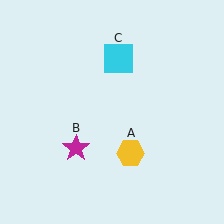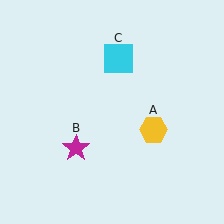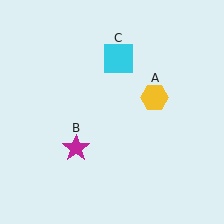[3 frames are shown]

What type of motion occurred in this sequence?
The yellow hexagon (object A) rotated counterclockwise around the center of the scene.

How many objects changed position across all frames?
1 object changed position: yellow hexagon (object A).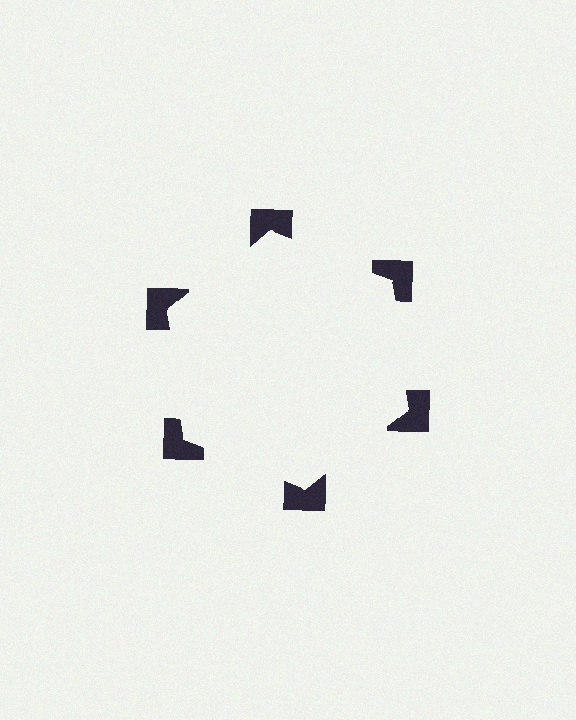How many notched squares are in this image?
There are 6 — one at each vertex of the illusory hexagon.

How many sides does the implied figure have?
6 sides.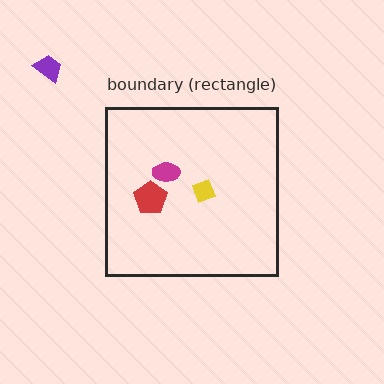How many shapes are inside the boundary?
3 inside, 1 outside.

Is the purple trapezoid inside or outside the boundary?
Outside.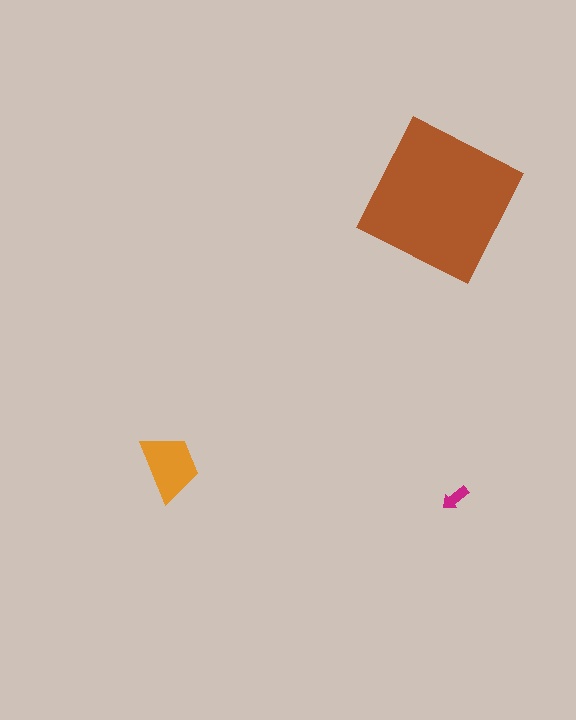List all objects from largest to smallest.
The brown square, the orange trapezoid, the magenta arrow.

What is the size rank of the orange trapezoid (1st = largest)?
2nd.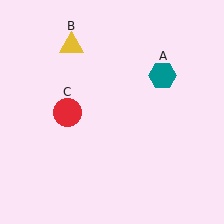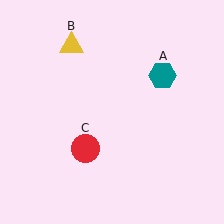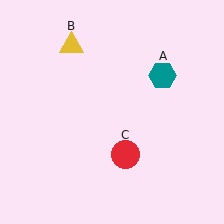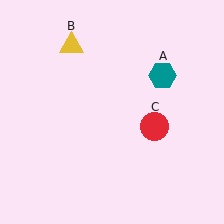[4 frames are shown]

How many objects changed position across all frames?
1 object changed position: red circle (object C).